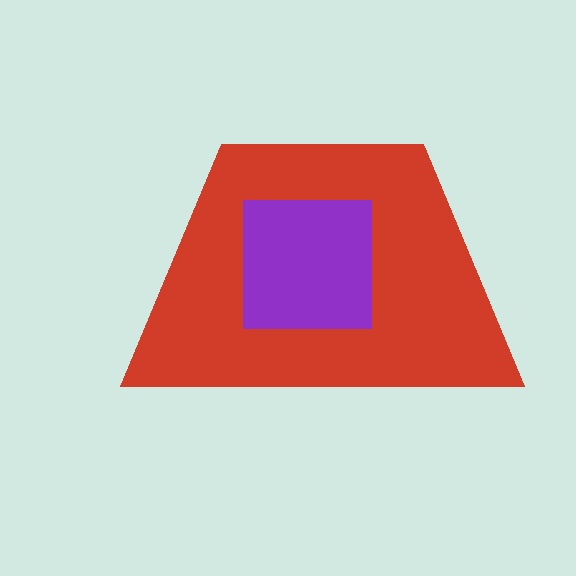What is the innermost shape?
The purple square.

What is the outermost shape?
The red trapezoid.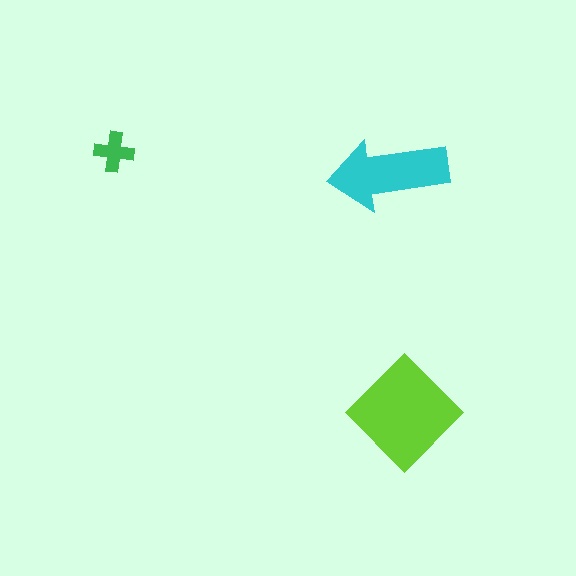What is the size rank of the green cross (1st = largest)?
3rd.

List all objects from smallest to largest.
The green cross, the cyan arrow, the lime diamond.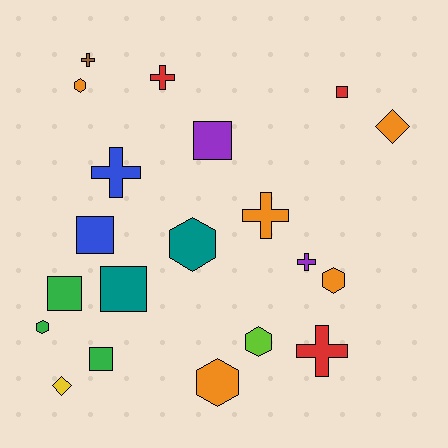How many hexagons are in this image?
There are 6 hexagons.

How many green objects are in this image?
There are 3 green objects.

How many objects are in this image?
There are 20 objects.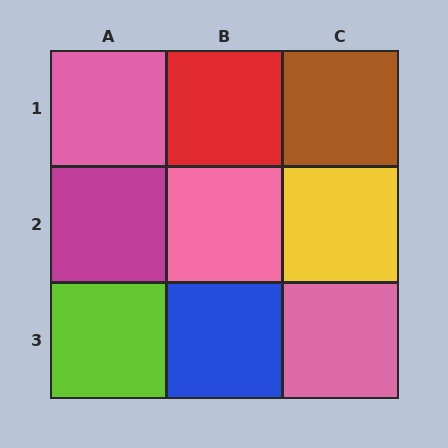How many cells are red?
1 cell is red.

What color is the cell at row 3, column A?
Lime.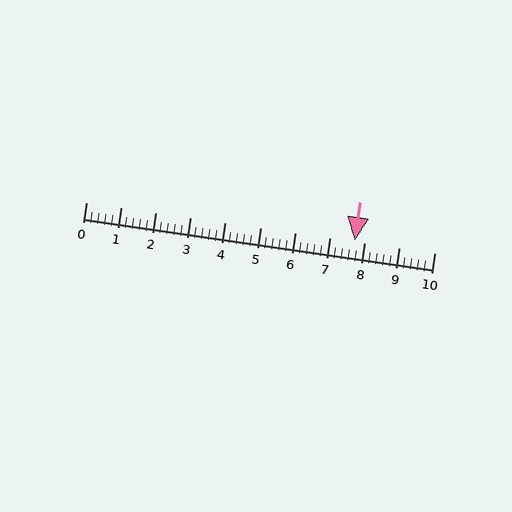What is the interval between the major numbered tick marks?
The major tick marks are spaced 1 units apart.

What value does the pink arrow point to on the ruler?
The pink arrow points to approximately 7.7.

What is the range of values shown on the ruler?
The ruler shows values from 0 to 10.